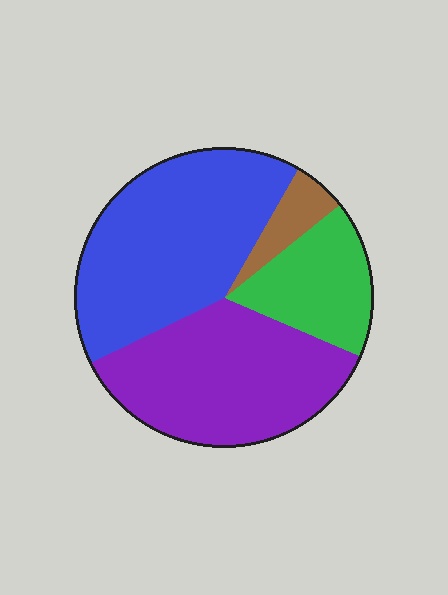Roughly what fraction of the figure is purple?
Purple takes up between a third and a half of the figure.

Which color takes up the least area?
Brown, at roughly 5%.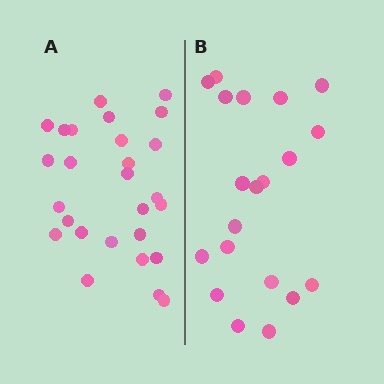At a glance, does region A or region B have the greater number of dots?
Region A (the left region) has more dots.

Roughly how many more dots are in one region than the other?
Region A has roughly 8 or so more dots than region B.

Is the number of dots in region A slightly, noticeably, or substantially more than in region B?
Region A has noticeably more, but not dramatically so. The ratio is roughly 1.4 to 1.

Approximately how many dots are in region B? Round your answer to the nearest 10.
About 20 dots.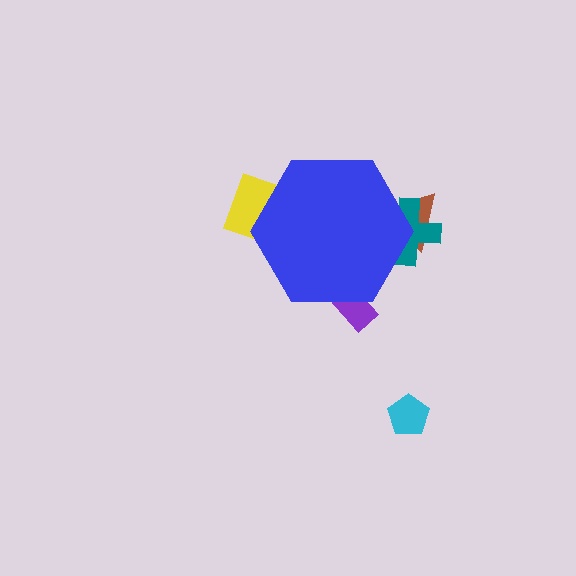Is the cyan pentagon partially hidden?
No, the cyan pentagon is fully visible.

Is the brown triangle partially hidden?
Yes, the brown triangle is partially hidden behind the blue hexagon.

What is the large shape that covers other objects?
A blue hexagon.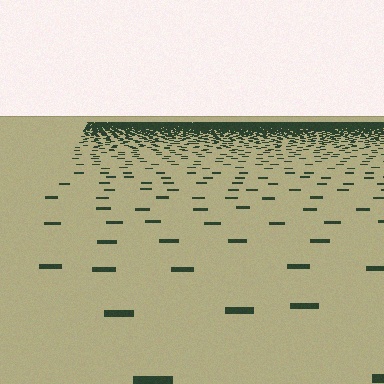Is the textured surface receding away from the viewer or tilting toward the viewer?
The surface is receding away from the viewer. Texture elements get smaller and denser toward the top.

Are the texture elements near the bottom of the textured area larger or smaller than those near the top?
Larger. Near the bottom, elements are closer to the viewer and appear at a bigger on-screen size.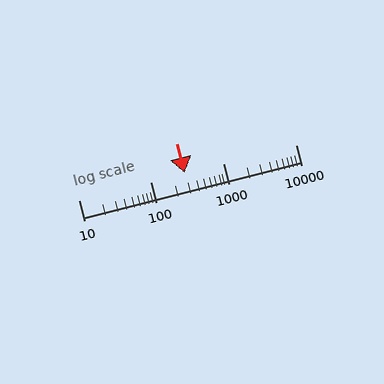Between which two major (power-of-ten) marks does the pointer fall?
The pointer is between 100 and 1000.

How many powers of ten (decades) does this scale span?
The scale spans 3 decades, from 10 to 10000.